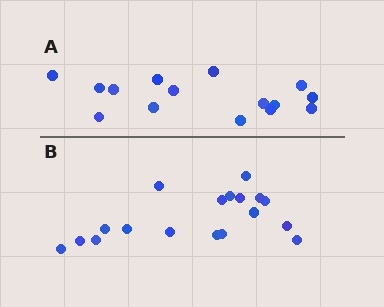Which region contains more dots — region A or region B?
Region B (the bottom region) has more dots.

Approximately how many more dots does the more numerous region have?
Region B has just a few more — roughly 2 or 3 more dots than region A.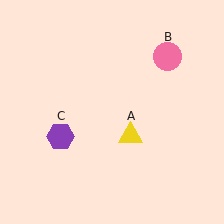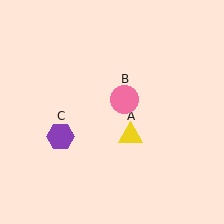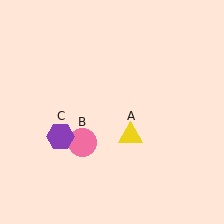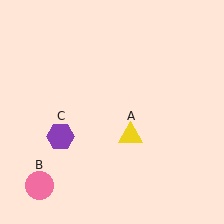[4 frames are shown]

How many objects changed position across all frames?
1 object changed position: pink circle (object B).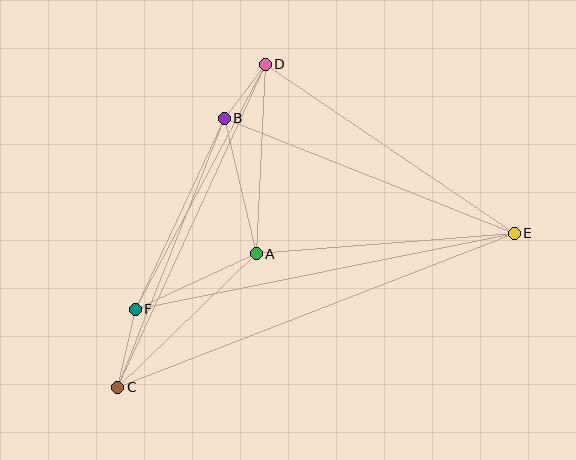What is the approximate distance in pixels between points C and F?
The distance between C and F is approximately 80 pixels.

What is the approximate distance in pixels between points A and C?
The distance between A and C is approximately 192 pixels.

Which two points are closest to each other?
Points B and D are closest to each other.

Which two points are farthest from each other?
Points C and E are farthest from each other.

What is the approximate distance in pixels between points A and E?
The distance between A and E is approximately 259 pixels.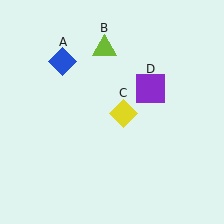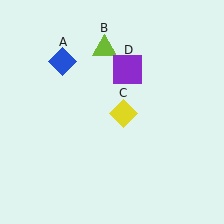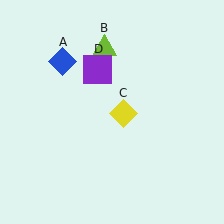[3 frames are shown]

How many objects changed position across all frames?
1 object changed position: purple square (object D).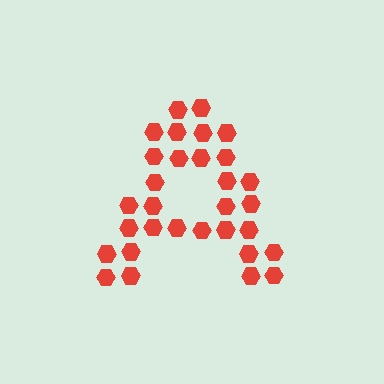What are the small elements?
The small elements are hexagons.